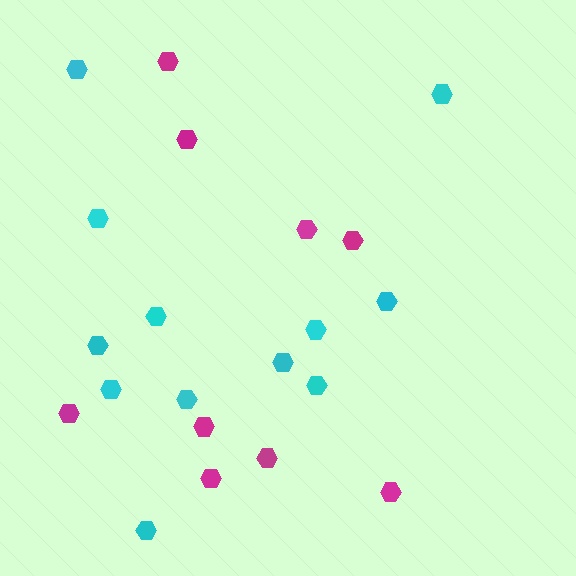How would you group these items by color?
There are 2 groups: one group of cyan hexagons (12) and one group of magenta hexagons (9).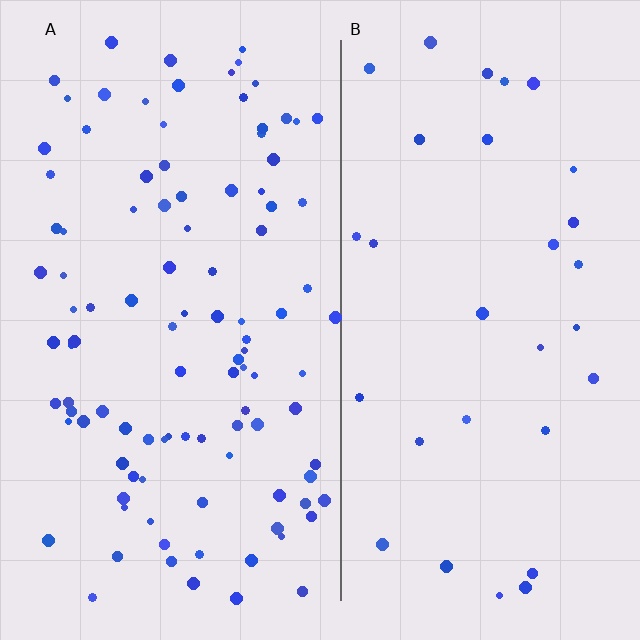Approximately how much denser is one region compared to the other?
Approximately 3.4× — region A over region B.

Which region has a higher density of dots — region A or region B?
A (the left).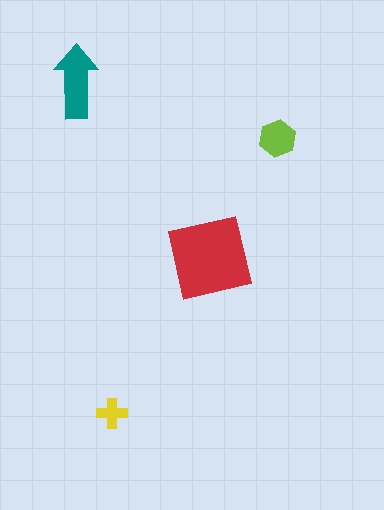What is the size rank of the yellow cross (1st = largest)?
4th.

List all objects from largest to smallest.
The red square, the teal arrow, the lime hexagon, the yellow cross.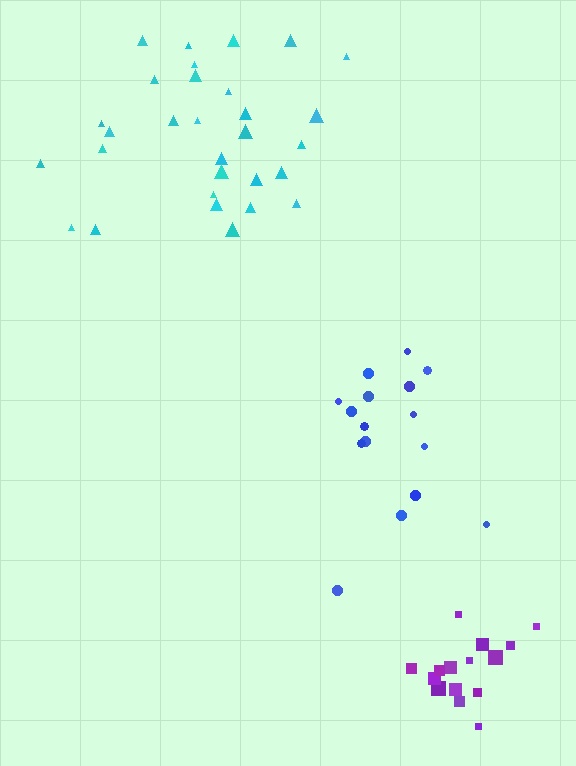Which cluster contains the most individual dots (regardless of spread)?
Cyan (30).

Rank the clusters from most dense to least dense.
purple, cyan, blue.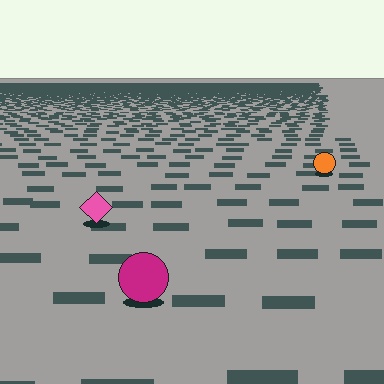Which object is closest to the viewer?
The magenta circle is closest. The texture marks near it are larger and more spread out.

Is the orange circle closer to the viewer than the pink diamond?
No. The pink diamond is closer — you can tell from the texture gradient: the ground texture is coarser near it.